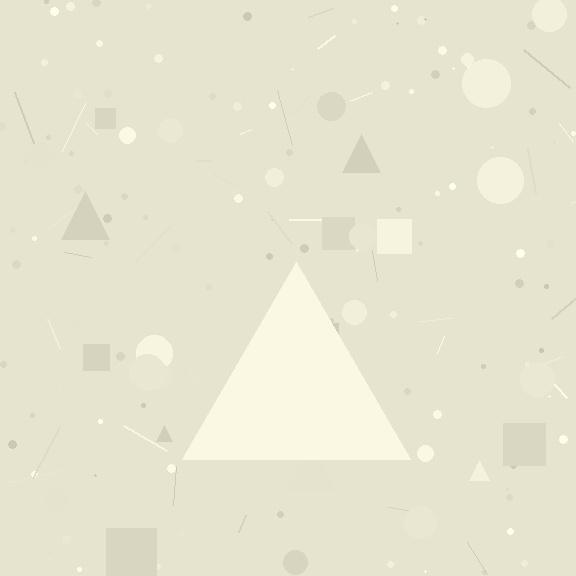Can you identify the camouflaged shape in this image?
The camouflaged shape is a triangle.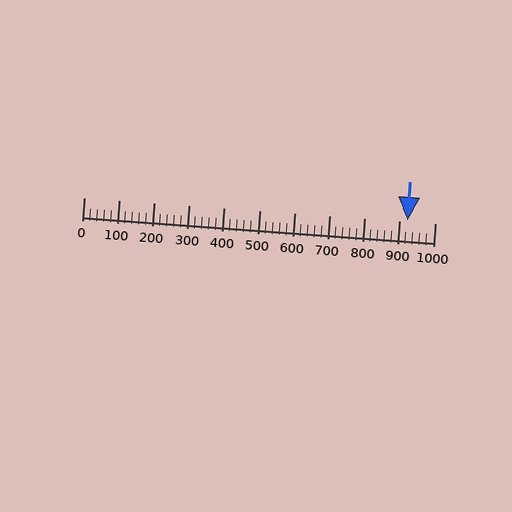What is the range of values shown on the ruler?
The ruler shows values from 0 to 1000.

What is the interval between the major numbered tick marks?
The major tick marks are spaced 100 units apart.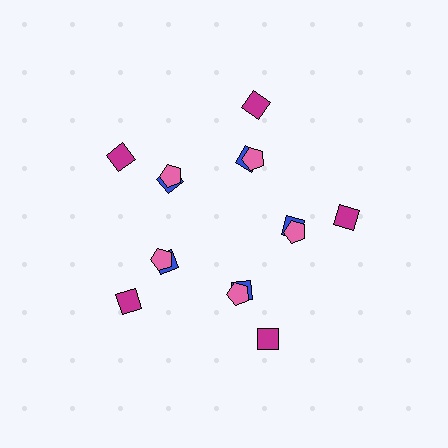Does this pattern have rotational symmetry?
Yes, this pattern has 5-fold rotational symmetry. It looks the same after rotating 72 degrees around the center.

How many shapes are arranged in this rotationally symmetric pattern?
There are 15 shapes, arranged in 5 groups of 3.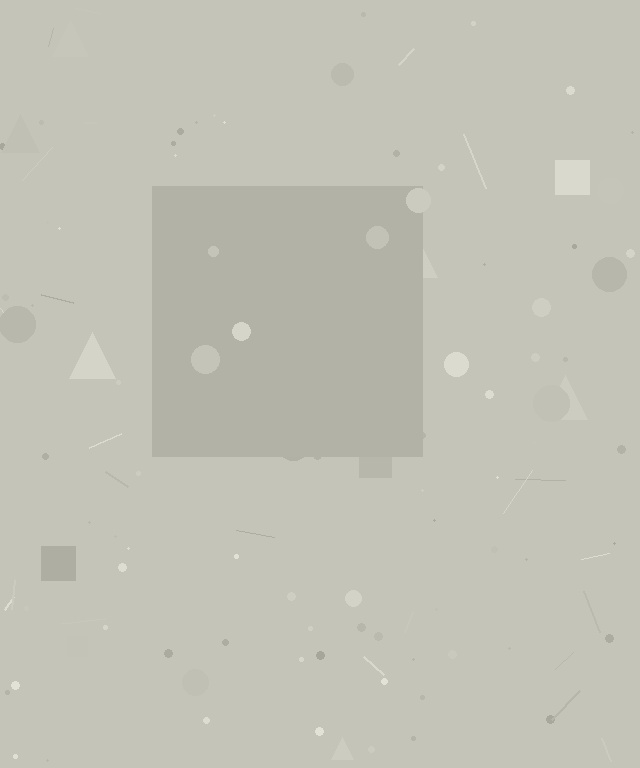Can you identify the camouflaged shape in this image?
The camouflaged shape is a square.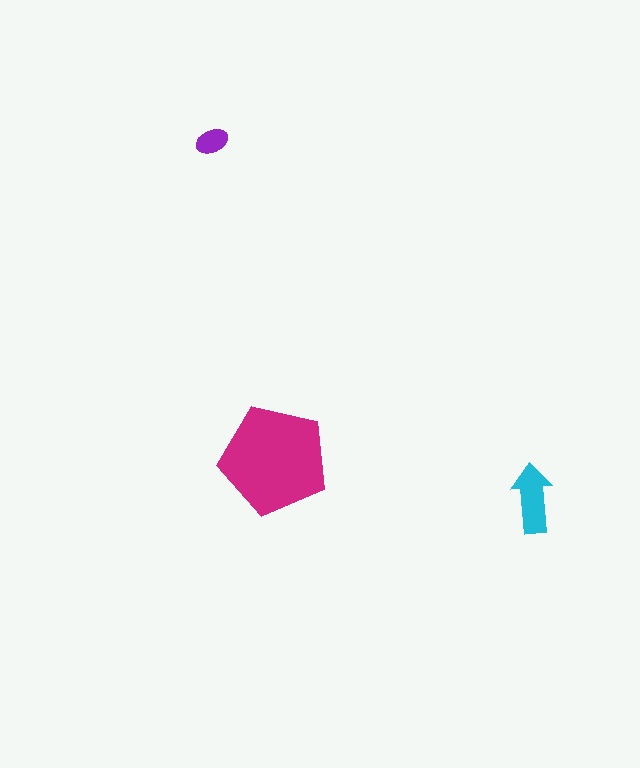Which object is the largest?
The magenta pentagon.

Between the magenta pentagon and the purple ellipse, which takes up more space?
The magenta pentagon.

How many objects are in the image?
There are 3 objects in the image.